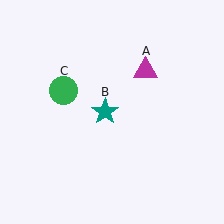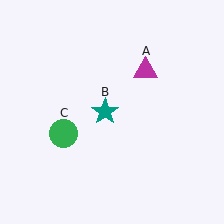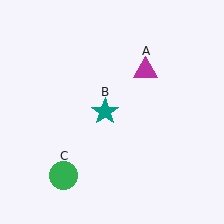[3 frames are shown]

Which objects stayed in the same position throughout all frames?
Magenta triangle (object A) and teal star (object B) remained stationary.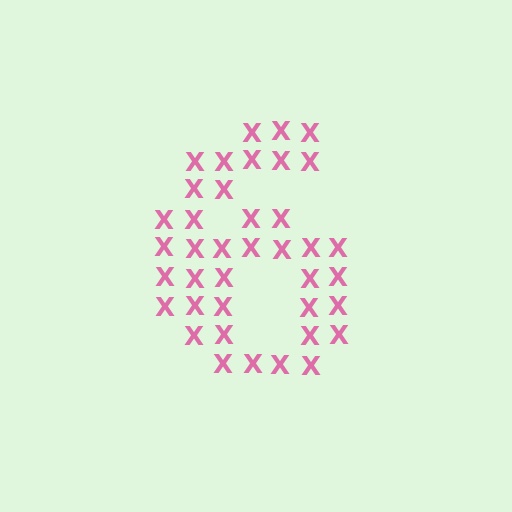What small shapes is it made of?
It is made of small letter X's.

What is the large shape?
The large shape is the digit 6.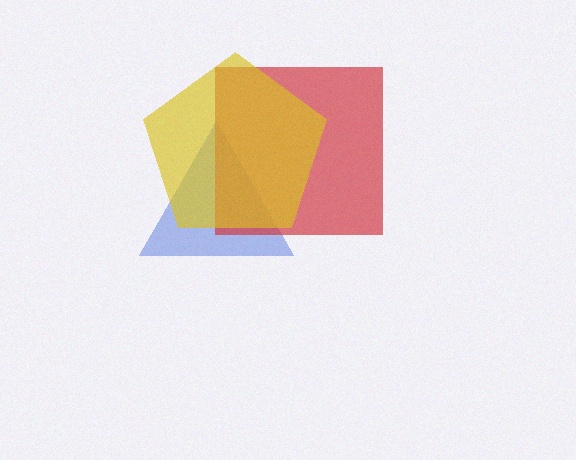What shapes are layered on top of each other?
The layered shapes are: a blue triangle, a red square, a yellow pentagon.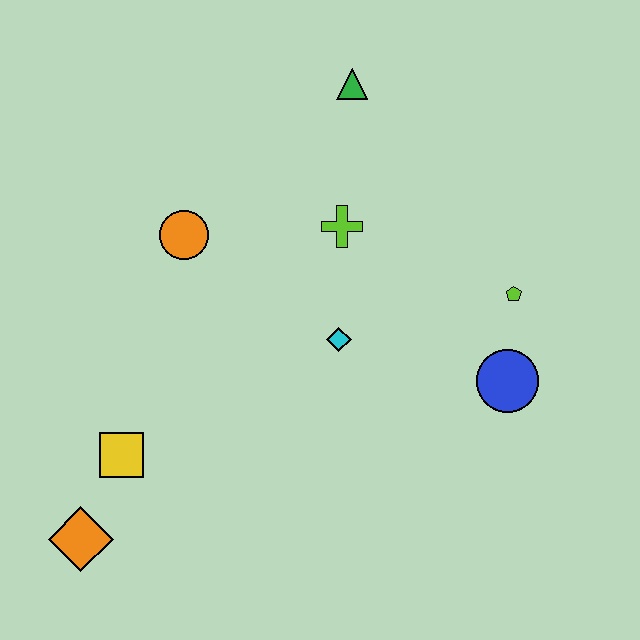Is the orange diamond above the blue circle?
No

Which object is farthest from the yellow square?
The green triangle is farthest from the yellow square.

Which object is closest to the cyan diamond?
The lime cross is closest to the cyan diamond.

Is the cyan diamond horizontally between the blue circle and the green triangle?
No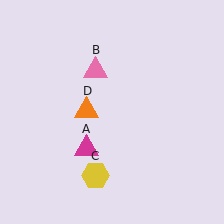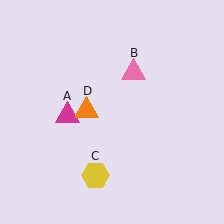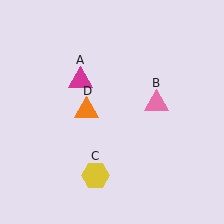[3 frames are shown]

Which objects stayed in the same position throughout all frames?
Yellow hexagon (object C) and orange triangle (object D) remained stationary.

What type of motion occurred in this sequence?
The magenta triangle (object A), pink triangle (object B) rotated clockwise around the center of the scene.